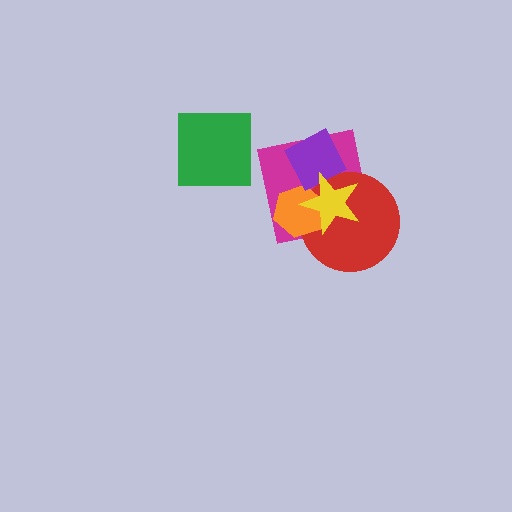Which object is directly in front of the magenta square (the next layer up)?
The red circle is directly in front of the magenta square.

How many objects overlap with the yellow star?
4 objects overlap with the yellow star.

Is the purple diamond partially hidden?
Yes, it is partially covered by another shape.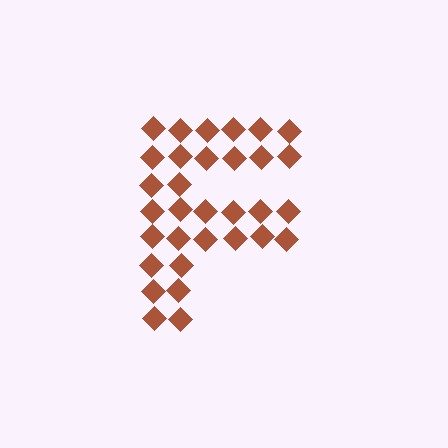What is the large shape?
The large shape is the letter F.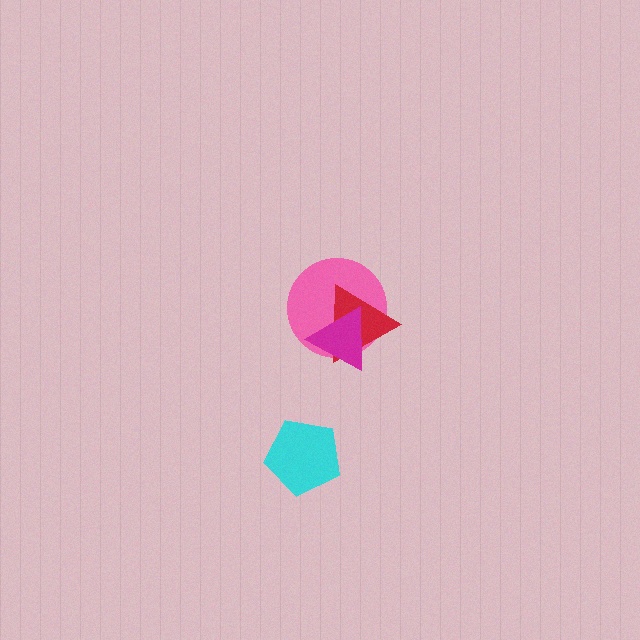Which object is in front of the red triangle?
The magenta triangle is in front of the red triangle.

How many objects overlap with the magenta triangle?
2 objects overlap with the magenta triangle.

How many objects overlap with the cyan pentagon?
0 objects overlap with the cyan pentagon.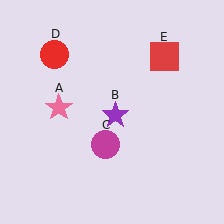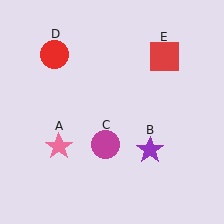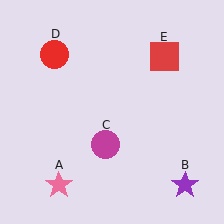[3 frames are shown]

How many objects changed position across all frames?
2 objects changed position: pink star (object A), purple star (object B).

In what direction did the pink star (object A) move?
The pink star (object A) moved down.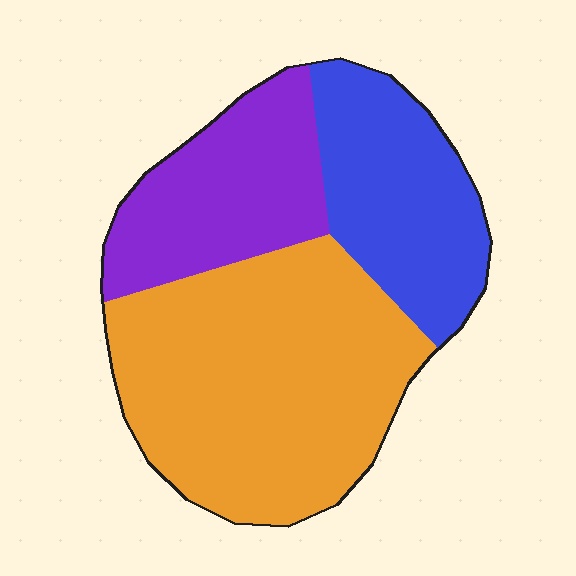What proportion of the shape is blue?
Blue covers around 25% of the shape.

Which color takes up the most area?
Orange, at roughly 50%.